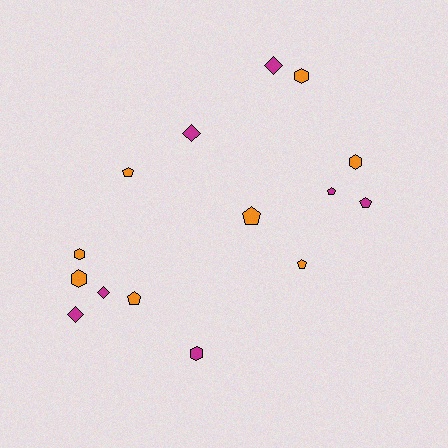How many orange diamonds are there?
There are no orange diamonds.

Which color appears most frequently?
Orange, with 8 objects.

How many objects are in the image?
There are 15 objects.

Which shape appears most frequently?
Pentagon, with 6 objects.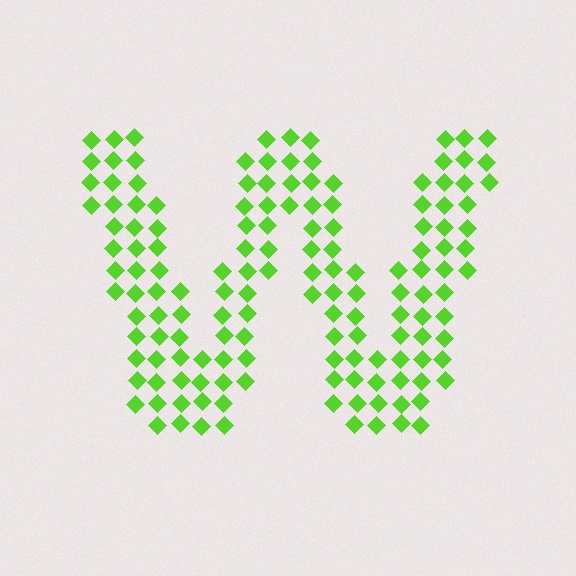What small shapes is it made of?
It is made of small diamonds.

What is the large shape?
The large shape is the letter W.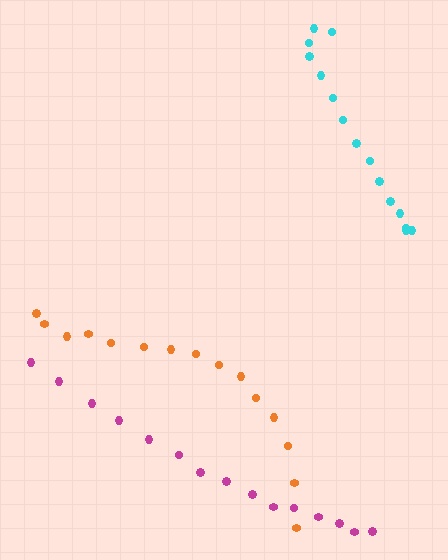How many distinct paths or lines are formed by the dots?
There are 3 distinct paths.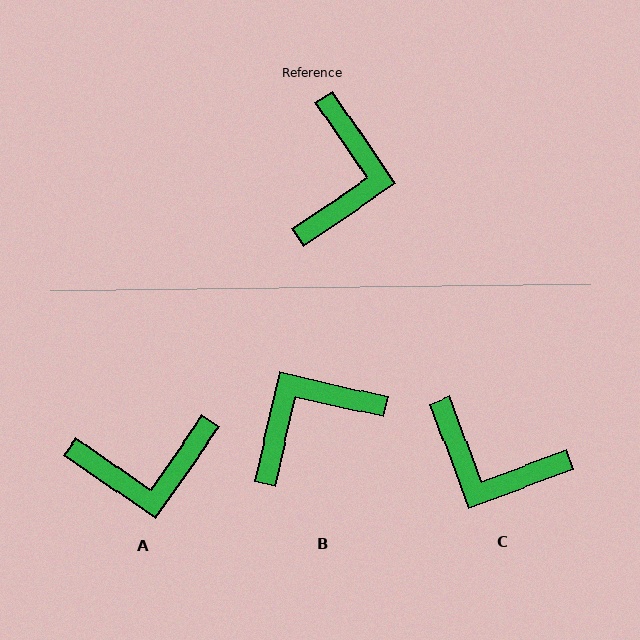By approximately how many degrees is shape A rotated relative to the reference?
Approximately 69 degrees clockwise.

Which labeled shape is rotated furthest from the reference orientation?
B, about 133 degrees away.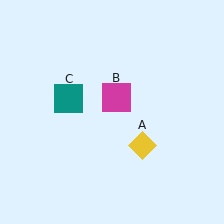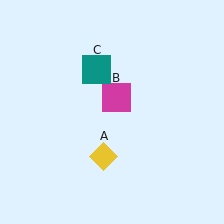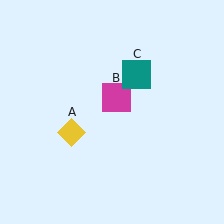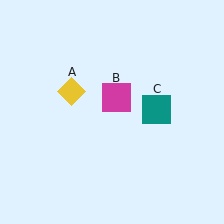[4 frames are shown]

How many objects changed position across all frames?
2 objects changed position: yellow diamond (object A), teal square (object C).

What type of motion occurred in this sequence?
The yellow diamond (object A), teal square (object C) rotated clockwise around the center of the scene.